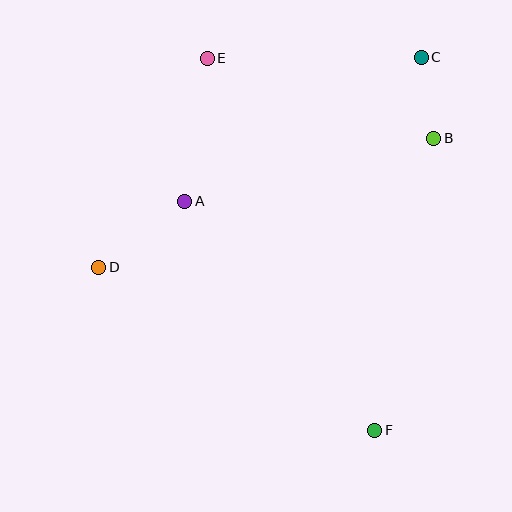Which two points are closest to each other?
Points B and C are closest to each other.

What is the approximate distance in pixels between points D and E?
The distance between D and E is approximately 236 pixels.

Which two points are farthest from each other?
Points E and F are farthest from each other.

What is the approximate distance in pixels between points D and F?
The distance between D and F is approximately 320 pixels.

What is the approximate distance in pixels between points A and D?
The distance between A and D is approximately 108 pixels.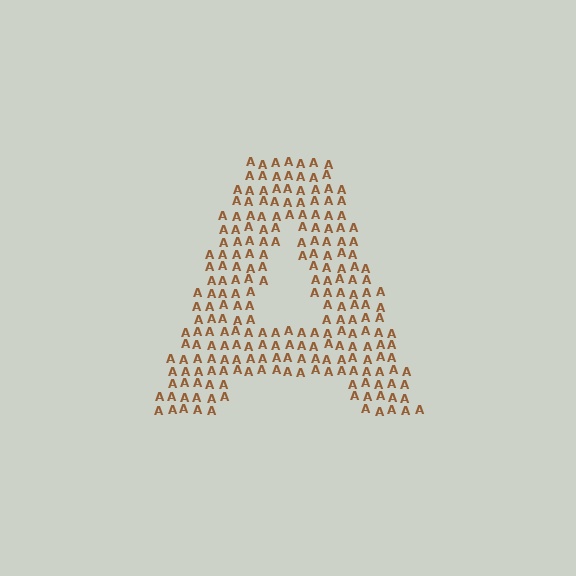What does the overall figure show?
The overall figure shows the letter A.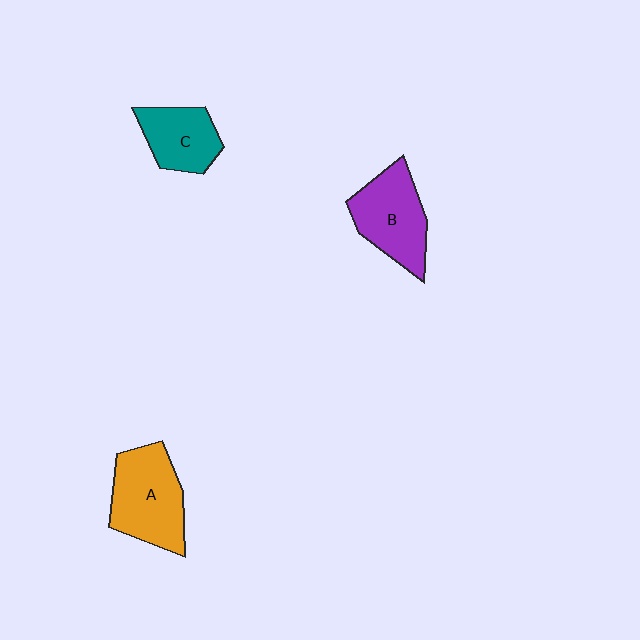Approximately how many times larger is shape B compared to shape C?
Approximately 1.3 times.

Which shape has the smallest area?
Shape C (teal).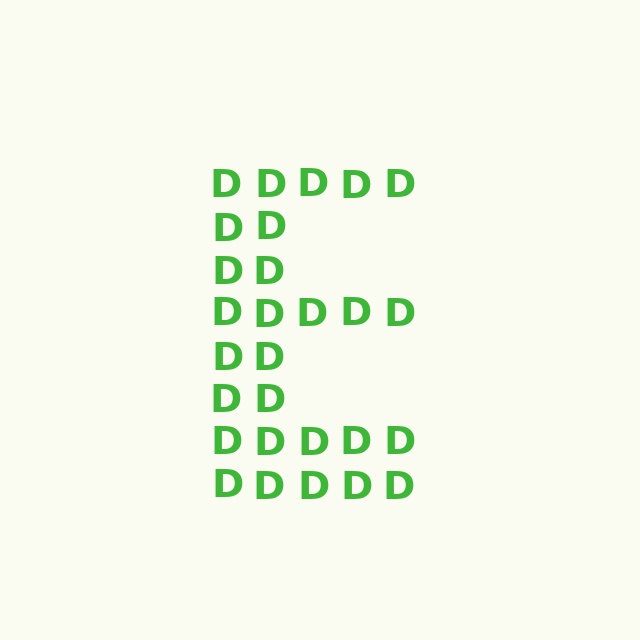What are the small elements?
The small elements are letter D's.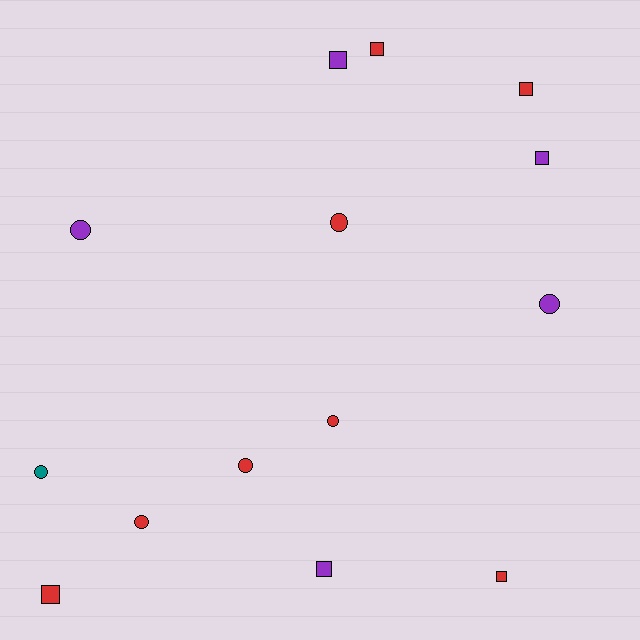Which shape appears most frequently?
Square, with 7 objects.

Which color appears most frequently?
Red, with 8 objects.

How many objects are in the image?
There are 14 objects.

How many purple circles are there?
There are 2 purple circles.